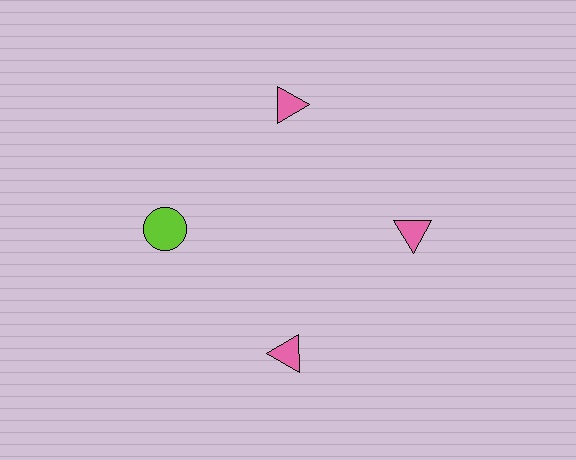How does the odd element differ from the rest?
It differs in both color (lime instead of pink) and shape (circle instead of triangle).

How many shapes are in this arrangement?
There are 4 shapes arranged in a ring pattern.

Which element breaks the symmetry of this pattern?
The lime circle at roughly the 9 o'clock position breaks the symmetry. All other shapes are pink triangles.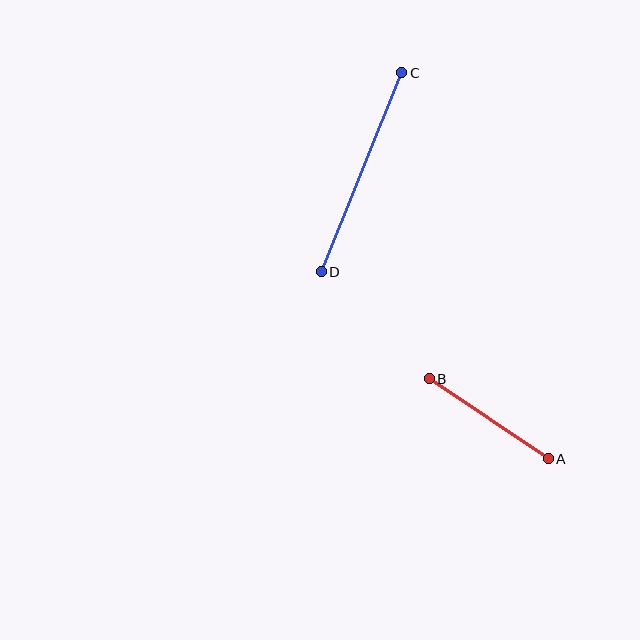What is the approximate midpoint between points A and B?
The midpoint is at approximately (489, 419) pixels.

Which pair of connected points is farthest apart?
Points C and D are farthest apart.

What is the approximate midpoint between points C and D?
The midpoint is at approximately (361, 172) pixels.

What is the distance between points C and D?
The distance is approximately 215 pixels.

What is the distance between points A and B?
The distance is approximately 143 pixels.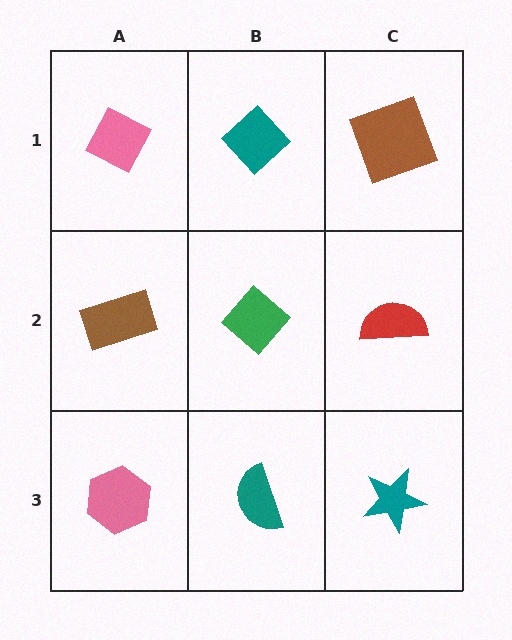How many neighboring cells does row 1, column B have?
3.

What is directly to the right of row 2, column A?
A green diamond.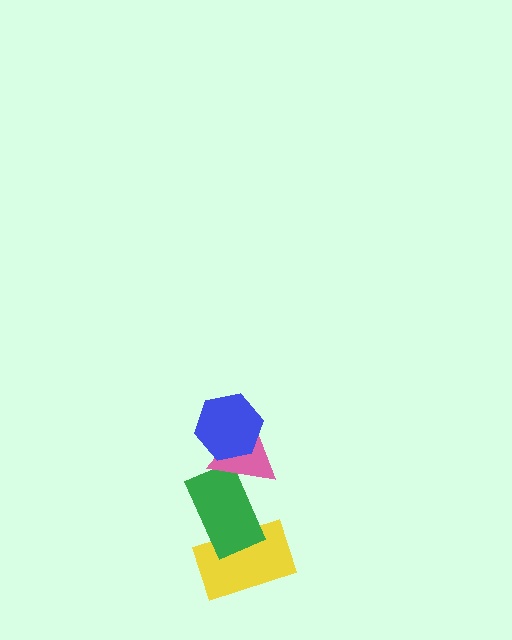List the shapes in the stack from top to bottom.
From top to bottom: the blue hexagon, the pink triangle, the green rectangle, the yellow rectangle.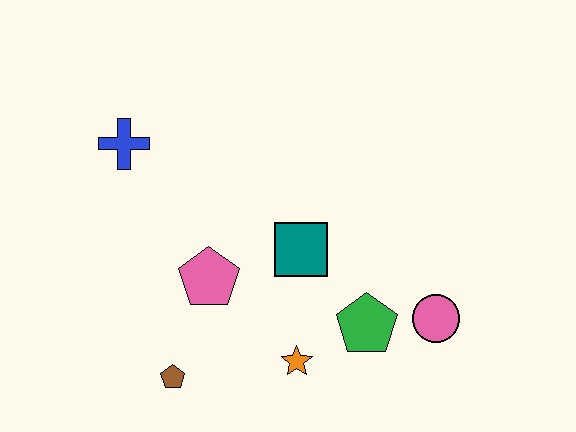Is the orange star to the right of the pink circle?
No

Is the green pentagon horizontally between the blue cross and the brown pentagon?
No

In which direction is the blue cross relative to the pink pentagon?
The blue cross is above the pink pentagon.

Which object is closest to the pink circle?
The green pentagon is closest to the pink circle.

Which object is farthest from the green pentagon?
The blue cross is farthest from the green pentagon.